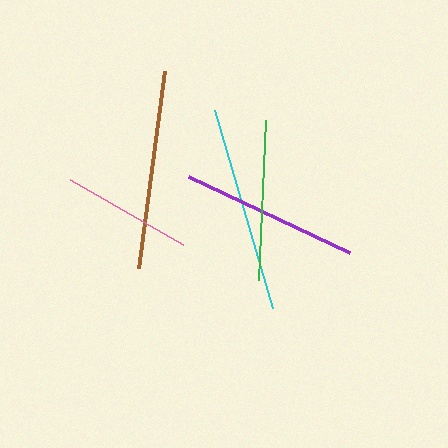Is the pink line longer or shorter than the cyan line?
The cyan line is longer than the pink line.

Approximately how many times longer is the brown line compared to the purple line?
The brown line is approximately 1.1 times the length of the purple line.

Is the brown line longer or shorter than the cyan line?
The cyan line is longer than the brown line.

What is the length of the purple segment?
The purple segment is approximately 178 pixels long.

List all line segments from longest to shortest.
From longest to shortest: cyan, brown, purple, green, pink.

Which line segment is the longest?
The cyan line is the longest at approximately 207 pixels.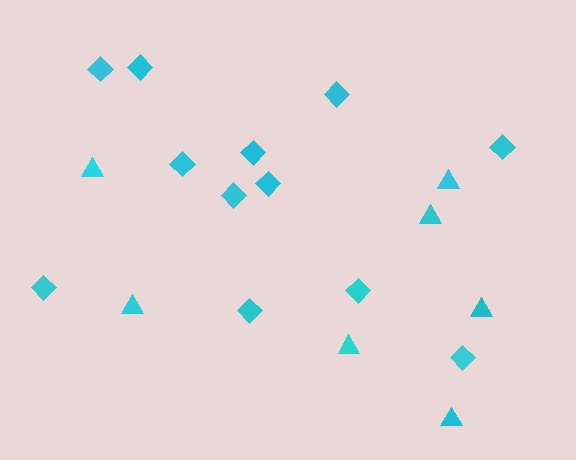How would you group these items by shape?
There are 2 groups: one group of triangles (7) and one group of diamonds (12).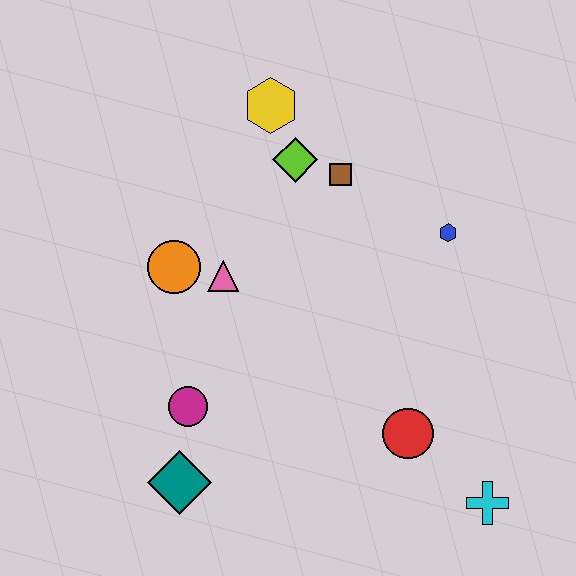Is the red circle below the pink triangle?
Yes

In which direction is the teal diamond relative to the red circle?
The teal diamond is to the left of the red circle.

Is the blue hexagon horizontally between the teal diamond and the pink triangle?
No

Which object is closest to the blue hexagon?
The brown square is closest to the blue hexagon.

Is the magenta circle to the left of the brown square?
Yes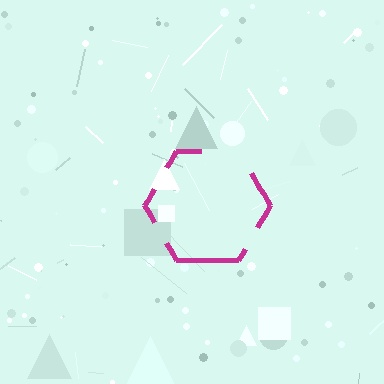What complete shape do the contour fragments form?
The contour fragments form a hexagon.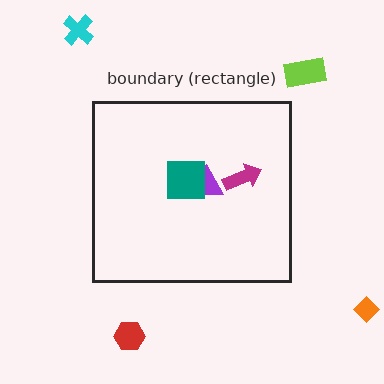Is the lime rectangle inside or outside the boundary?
Outside.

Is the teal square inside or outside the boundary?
Inside.